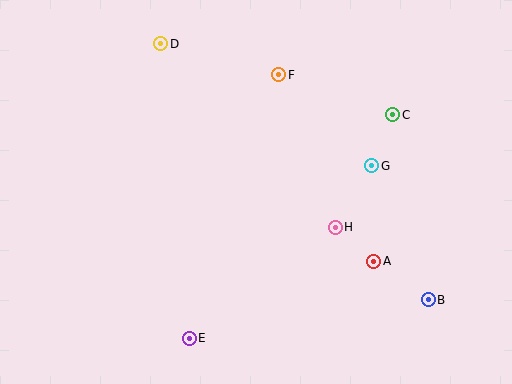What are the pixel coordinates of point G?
Point G is at (372, 166).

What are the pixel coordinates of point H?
Point H is at (335, 227).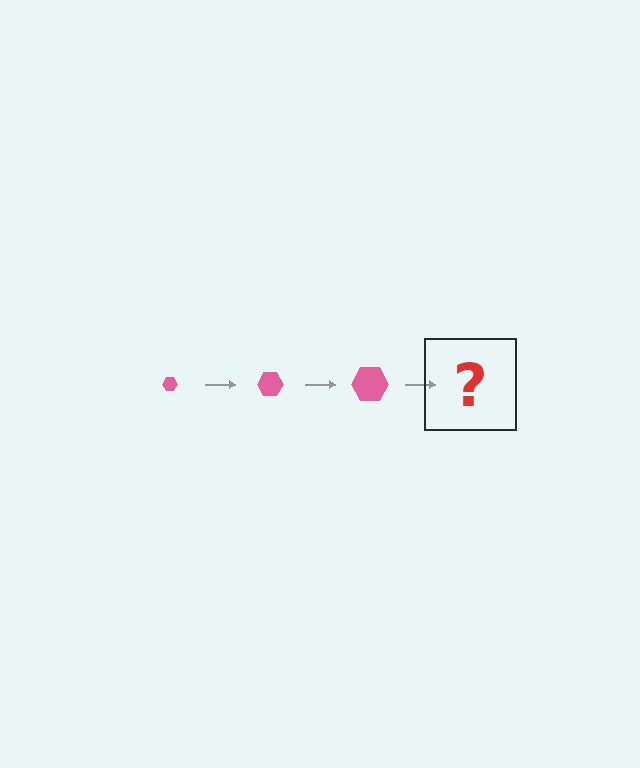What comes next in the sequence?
The next element should be a pink hexagon, larger than the previous one.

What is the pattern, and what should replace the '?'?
The pattern is that the hexagon gets progressively larger each step. The '?' should be a pink hexagon, larger than the previous one.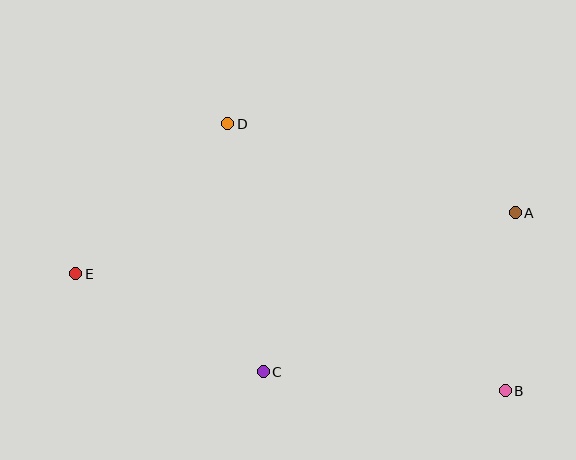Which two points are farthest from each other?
Points B and E are farthest from each other.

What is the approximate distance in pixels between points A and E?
The distance between A and E is approximately 444 pixels.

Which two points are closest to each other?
Points A and B are closest to each other.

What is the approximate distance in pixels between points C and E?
The distance between C and E is approximately 211 pixels.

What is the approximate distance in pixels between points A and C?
The distance between A and C is approximately 298 pixels.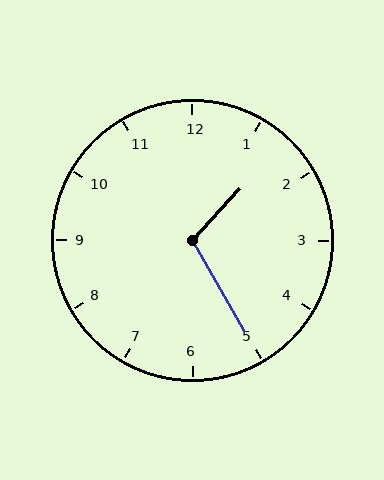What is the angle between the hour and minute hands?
Approximately 108 degrees.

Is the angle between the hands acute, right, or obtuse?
It is obtuse.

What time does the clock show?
1:25.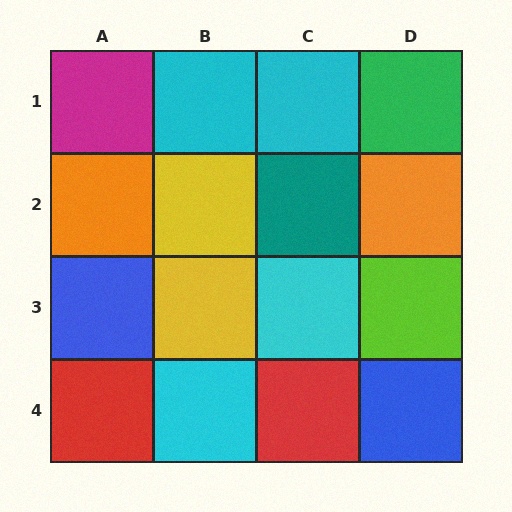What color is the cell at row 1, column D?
Green.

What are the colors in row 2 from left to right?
Orange, yellow, teal, orange.